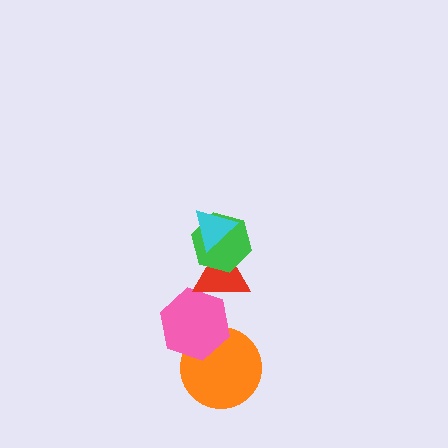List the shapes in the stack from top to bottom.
From top to bottom: the cyan triangle, the green hexagon, the red triangle, the pink hexagon, the orange circle.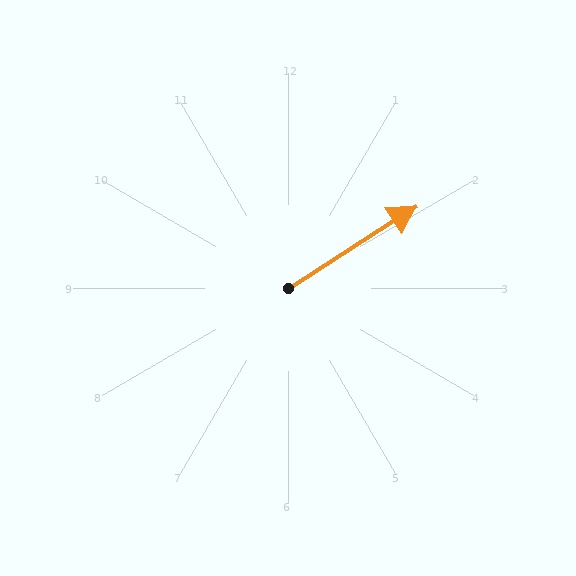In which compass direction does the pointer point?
Northeast.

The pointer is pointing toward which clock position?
Roughly 2 o'clock.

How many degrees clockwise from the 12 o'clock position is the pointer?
Approximately 57 degrees.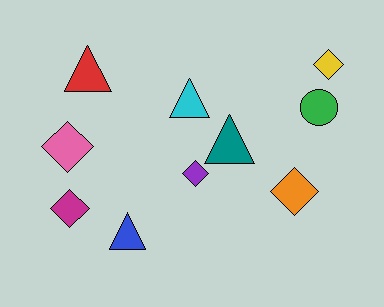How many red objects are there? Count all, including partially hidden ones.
There is 1 red object.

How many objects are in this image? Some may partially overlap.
There are 10 objects.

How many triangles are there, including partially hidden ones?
There are 4 triangles.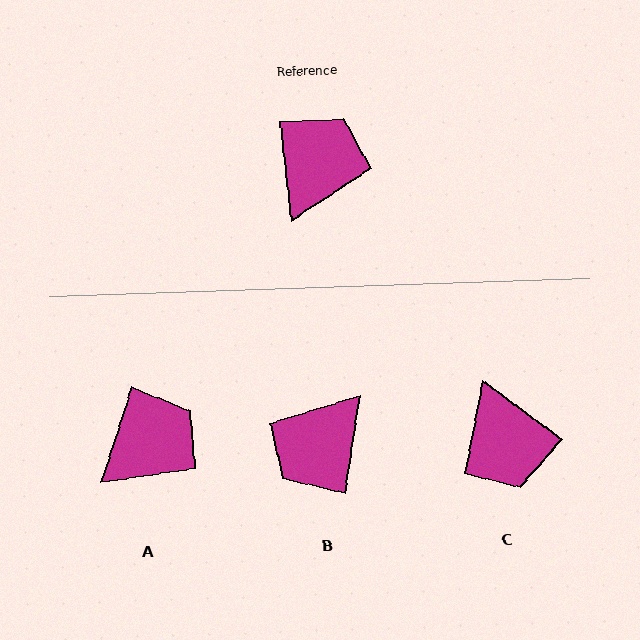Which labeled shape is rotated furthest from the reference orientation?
B, about 164 degrees away.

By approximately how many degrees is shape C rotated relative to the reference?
Approximately 134 degrees clockwise.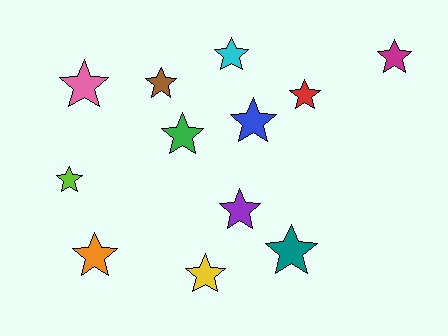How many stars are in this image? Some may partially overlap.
There are 12 stars.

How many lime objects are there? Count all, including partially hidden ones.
There is 1 lime object.